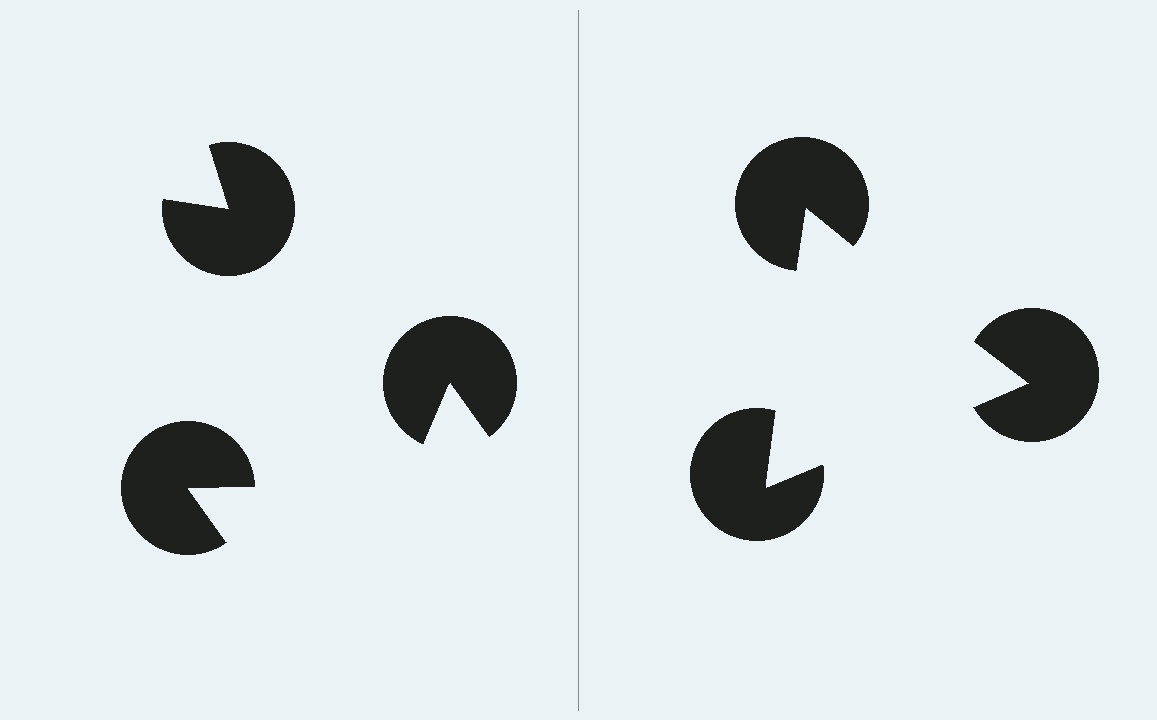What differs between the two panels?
The pac-man discs are positioned identically on both sides; only the wedge orientations differ. On the right they align to a triangle; on the left they are misaligned.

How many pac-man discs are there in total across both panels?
6 — 3 on each side.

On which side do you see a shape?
An illusory triangle appears on the right side. On the left side the wedge cuts are rotated, so no coherent shape forms.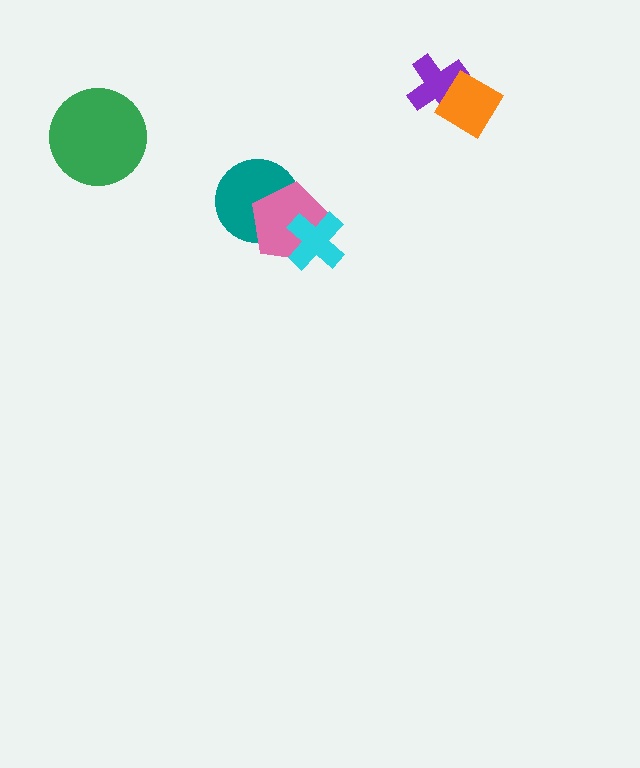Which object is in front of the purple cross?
The orange diamond is in front of the purple cross.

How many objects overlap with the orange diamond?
1 object overlaps with the orange diamond.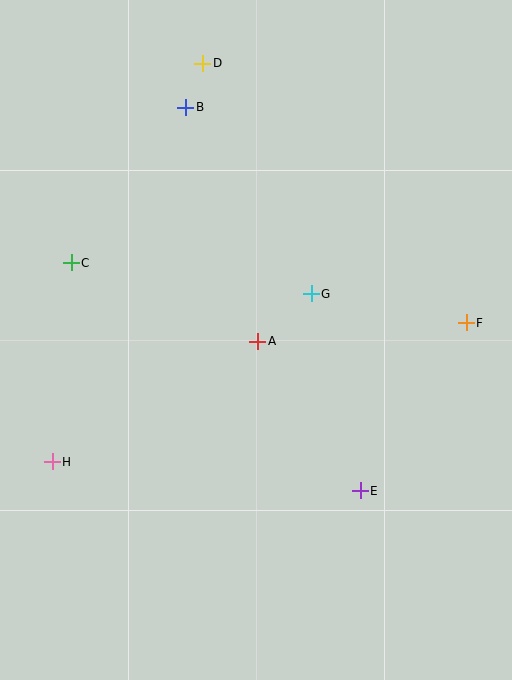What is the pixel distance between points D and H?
The distance between D and H is 426 pixels.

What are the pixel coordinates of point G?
Point G is at (311, 294).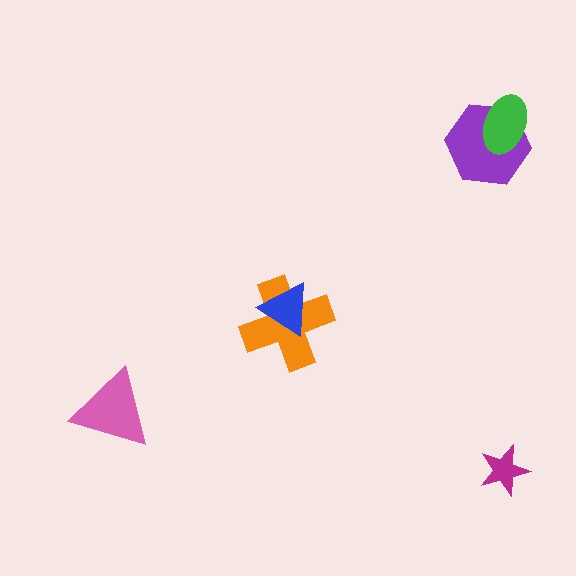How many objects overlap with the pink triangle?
0 objects overlap with the pink triangle.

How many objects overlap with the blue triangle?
1 object overlaps with the blue triangle.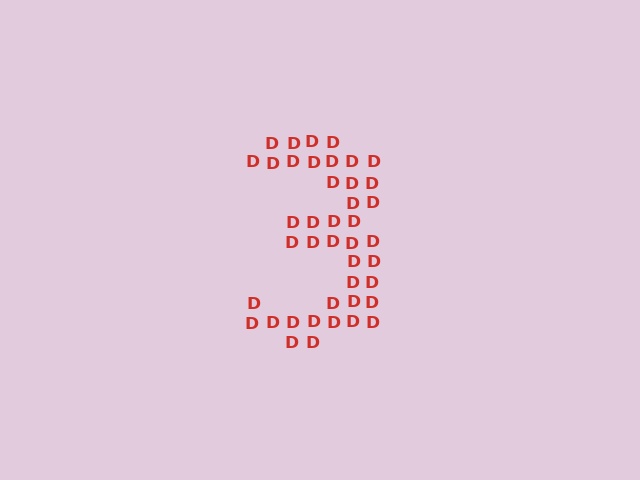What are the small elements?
The small elements are letter D's.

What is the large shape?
The large shape is the digit 3.